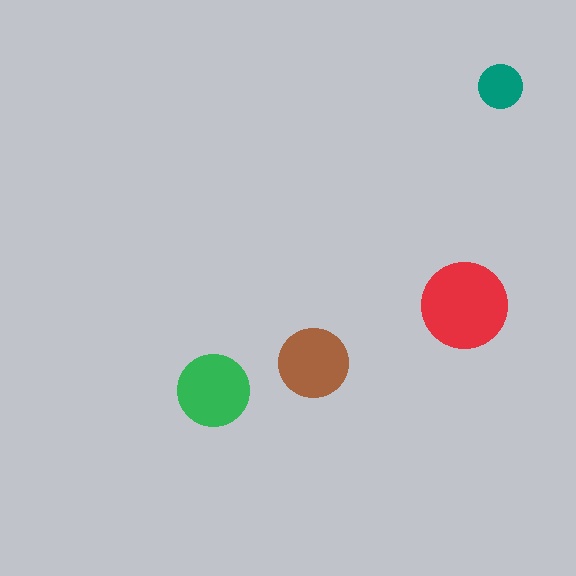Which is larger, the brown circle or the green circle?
The green one.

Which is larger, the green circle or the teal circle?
The green one.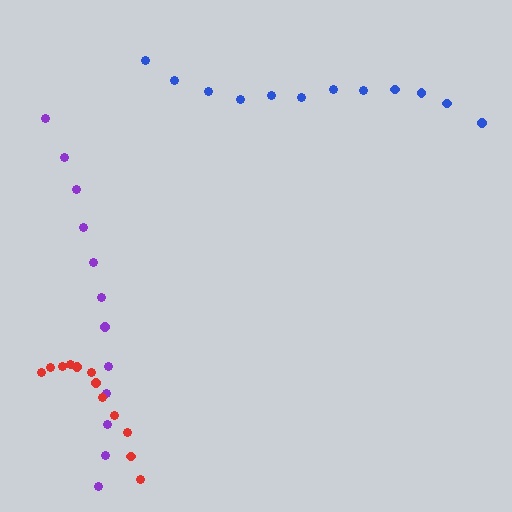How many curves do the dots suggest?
There are 3 distinct paths.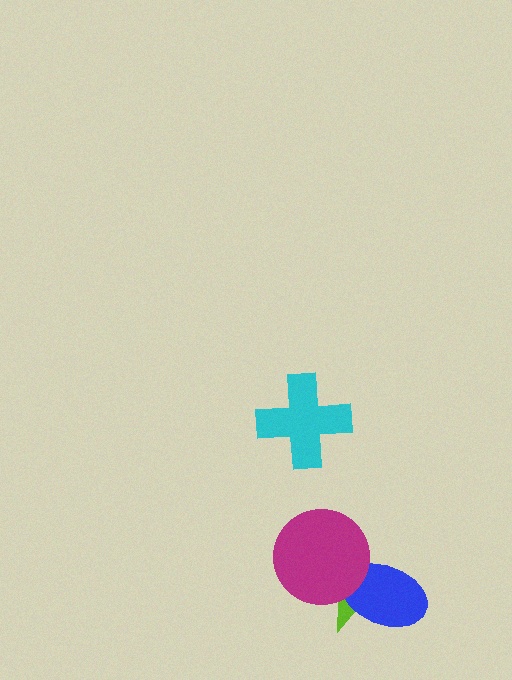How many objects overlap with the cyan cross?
0 objects overlap with the cyan cross.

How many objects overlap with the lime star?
2 objects overlap with the lime star.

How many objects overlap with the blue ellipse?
2 objects overlap with the blue ellipse.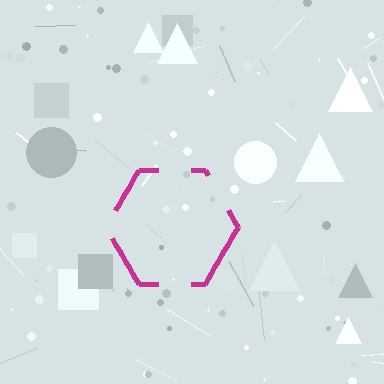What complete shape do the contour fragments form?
The contour fragments form a hexagon.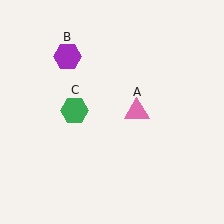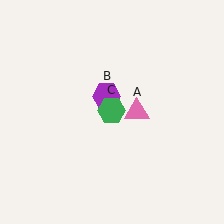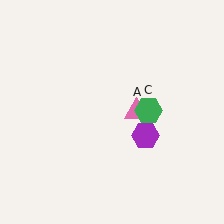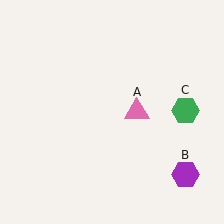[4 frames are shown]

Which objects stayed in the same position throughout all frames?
Pink triangle (object A) remained stationary.